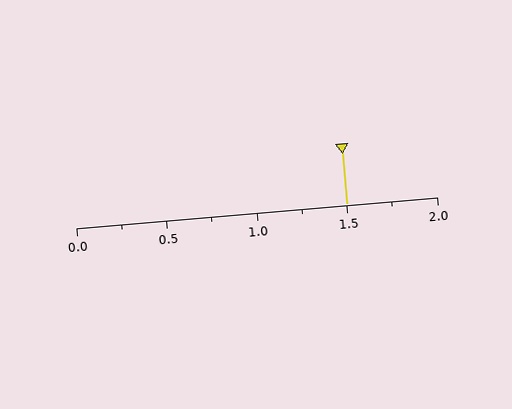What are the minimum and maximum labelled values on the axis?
The axis runs from 0.0 to 2.0.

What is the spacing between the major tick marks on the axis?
The major ticks are spaced 0.5 apart.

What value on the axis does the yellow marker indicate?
The marker indicates approximately 1.5.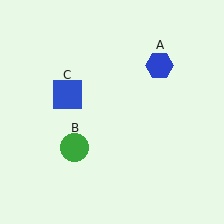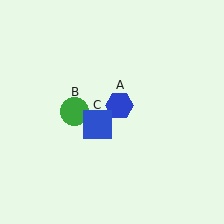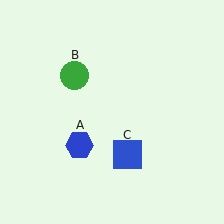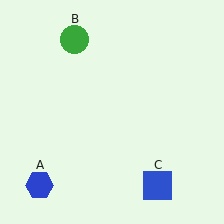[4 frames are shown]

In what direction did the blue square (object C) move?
The blue square (object C) moved down and to the right.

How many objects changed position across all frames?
3 objects changed position: blue hexagon (object A), green circle (object B), blue square (object C).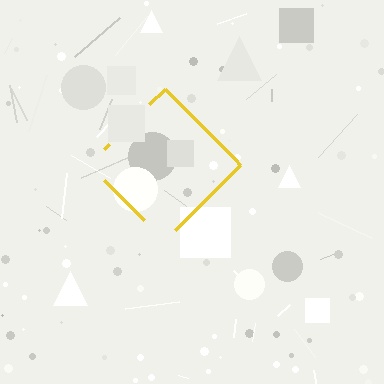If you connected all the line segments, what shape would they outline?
They would outline a diamond.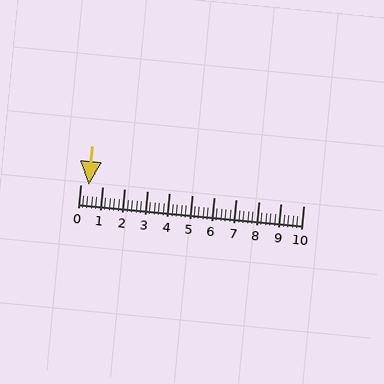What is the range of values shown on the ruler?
The ruler shows values from 0 to 10.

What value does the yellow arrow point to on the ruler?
The yellow arrow points to approximately 0.4.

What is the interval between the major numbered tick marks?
The major tick marks are spaced 1 units apart.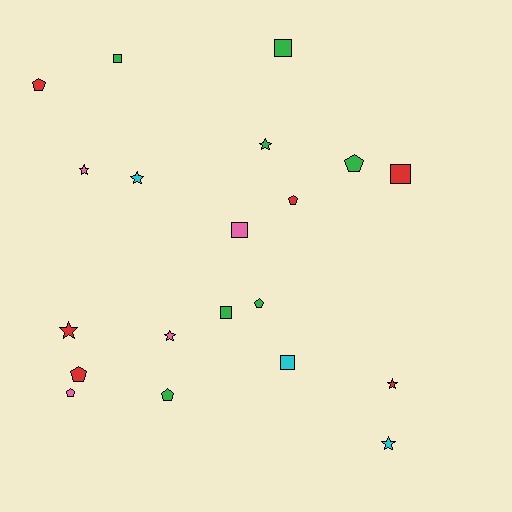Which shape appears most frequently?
Star, with 7 objects.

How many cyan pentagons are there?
There are no cyan pentagons.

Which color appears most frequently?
Green, with 7 objects.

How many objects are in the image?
There are 20 objects.